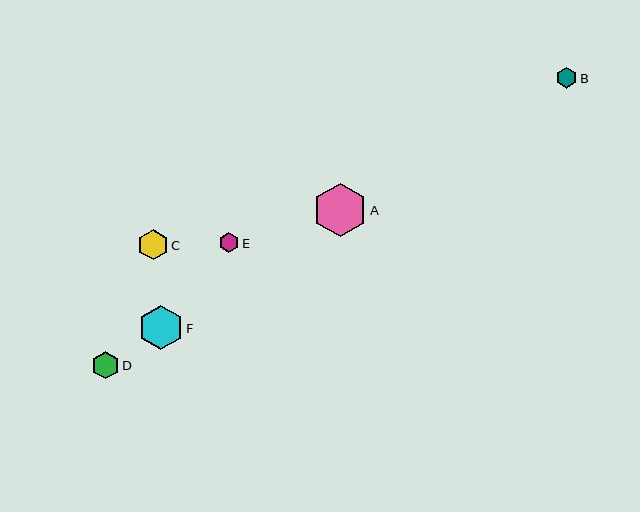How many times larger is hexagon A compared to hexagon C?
Hexagon A is approximately 1.8 times the size of hexagon C.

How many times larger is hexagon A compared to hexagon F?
Hexagon A is approximately 1.2 times the size of hexagon F.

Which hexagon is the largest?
Hexagon A is the largest with a size of approximately 54 pixels.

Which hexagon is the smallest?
Hexagon E is the smallest with a size of approximately 20 pixels.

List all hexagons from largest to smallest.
From largest to smallest: A, F, C, D, B, E.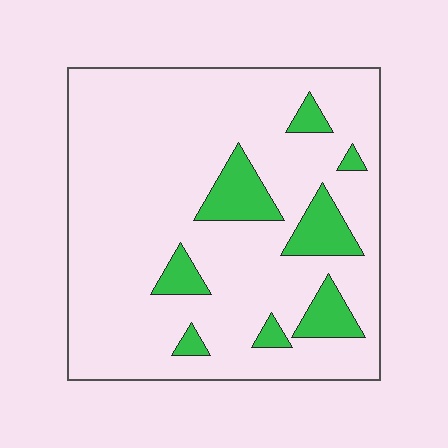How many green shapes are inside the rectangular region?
8.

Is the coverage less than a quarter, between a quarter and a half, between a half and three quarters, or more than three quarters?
Less than a quarter.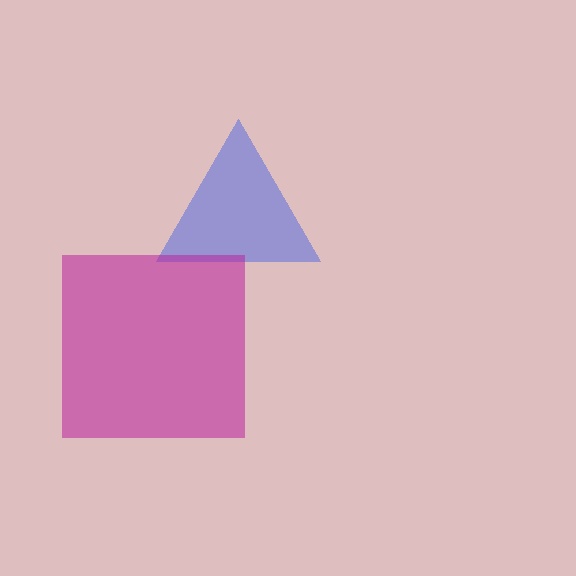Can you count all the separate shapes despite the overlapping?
Yes, there are 2 separate shapes.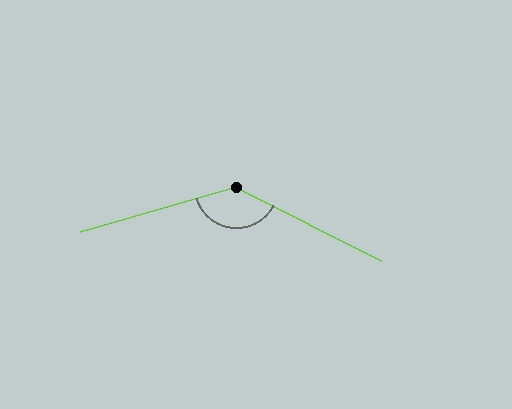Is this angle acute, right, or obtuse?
It is obtuse.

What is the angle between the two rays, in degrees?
Approximately 137 degrees.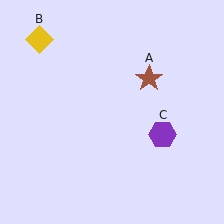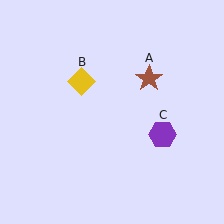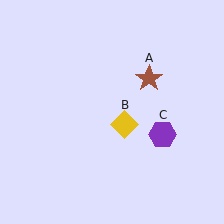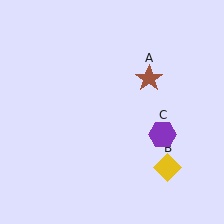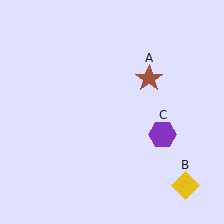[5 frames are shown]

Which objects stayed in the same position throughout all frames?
Brown star (object A) and purple hexagon (object C) remained stationary.